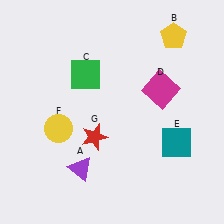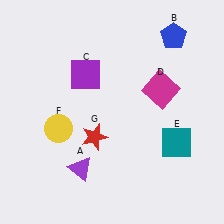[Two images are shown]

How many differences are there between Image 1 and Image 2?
There are 2 differences between the two images.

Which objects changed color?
B changed from yellow to blue. C changed from green to purple.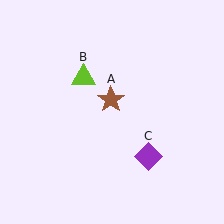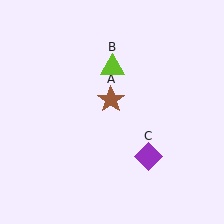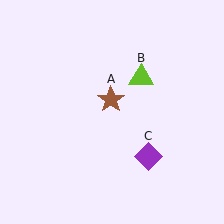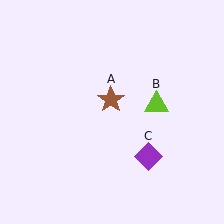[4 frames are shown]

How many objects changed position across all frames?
1 object changed position: lime triangle (object B).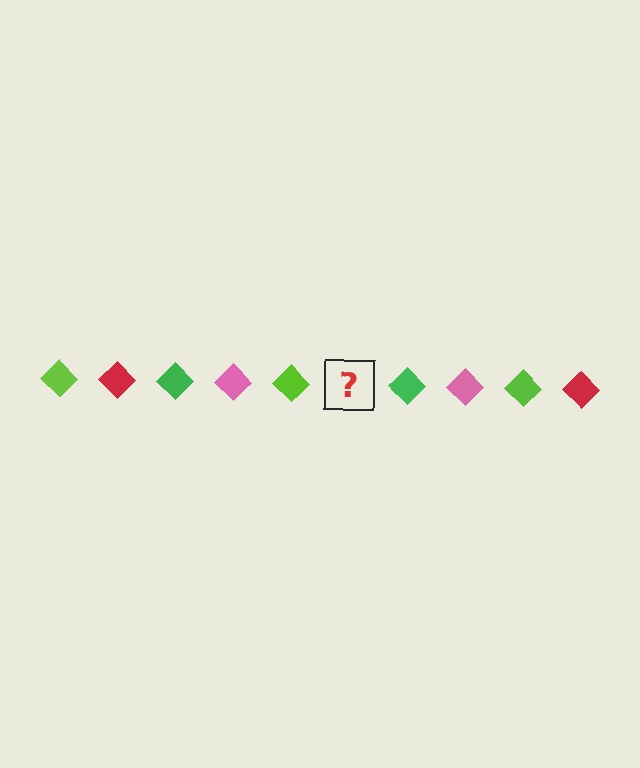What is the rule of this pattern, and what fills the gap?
The rule is that the pattern cycles through lime, red, green, pink diamonds. The gap should be filled with a red diamond.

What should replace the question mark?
The question mark should be replaced with a red diamond.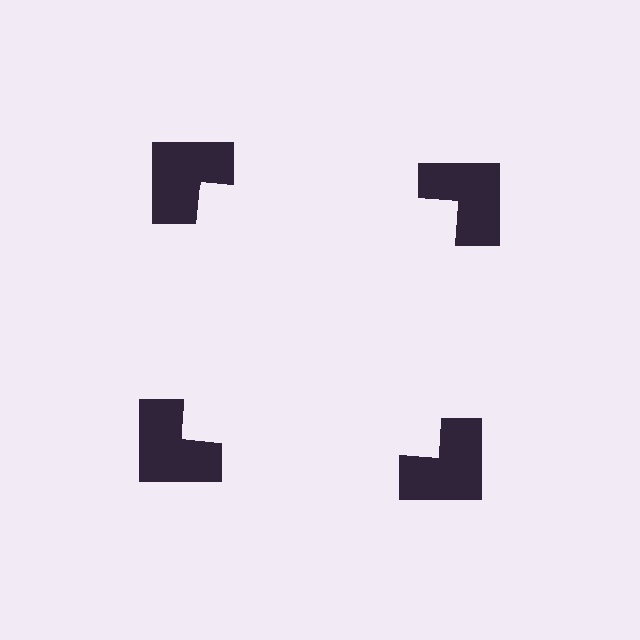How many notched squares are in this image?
There are 4 — one at each vertex of the illusory square.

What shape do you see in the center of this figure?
An illusory square — its edges are inferred from the aligned wedge cuts in the notched squares, not physically drawn.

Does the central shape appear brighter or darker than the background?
It typically appears slightly brighter than the background, even though no actual brightness change is drawn.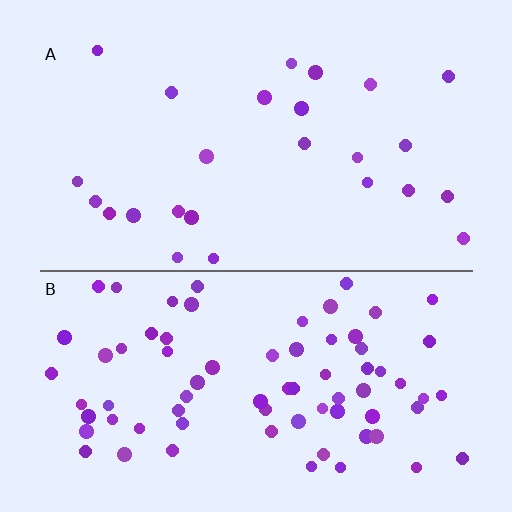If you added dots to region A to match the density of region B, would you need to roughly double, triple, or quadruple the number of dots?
Approximately triple.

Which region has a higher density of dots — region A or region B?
B (the bottom).